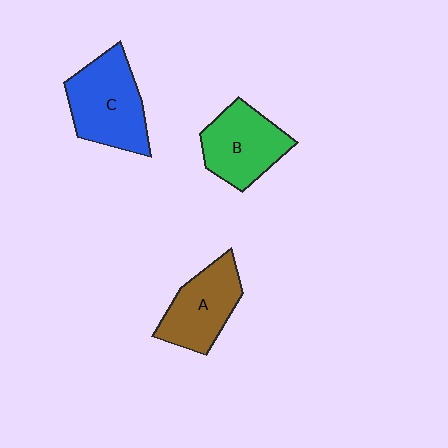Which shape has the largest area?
Shape C (blue).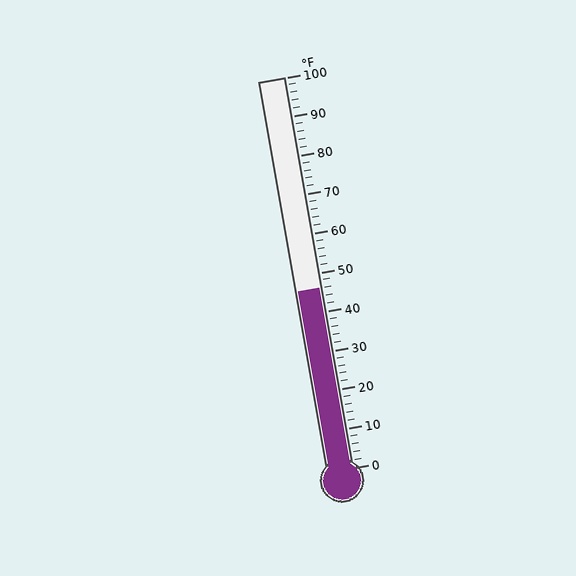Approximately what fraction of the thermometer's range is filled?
The thermometer is filled to approximately 45% of its range.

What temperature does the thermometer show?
The thermometer shows approximately 46°F.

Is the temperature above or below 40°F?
The temperature is above 40°F.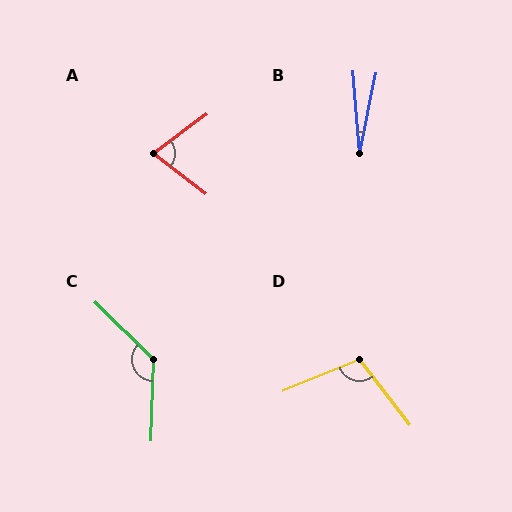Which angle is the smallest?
B, at approximately 16 degrees.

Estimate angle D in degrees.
Approximately 105 degrees.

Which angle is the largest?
C, at approximately 132 degrees.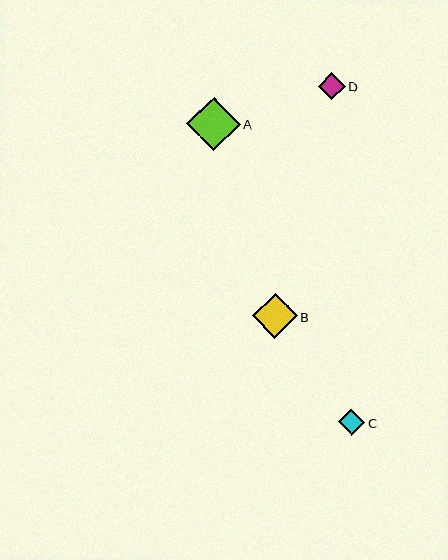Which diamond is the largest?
Diamond A is the largest with a size of approximately 53 pixels.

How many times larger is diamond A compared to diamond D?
Diamond A is approximately 2.0 times the size of diamond D.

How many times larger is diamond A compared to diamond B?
Diamond A is approximately 1.2 times the size of diamond B.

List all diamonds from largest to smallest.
From largest to smallest: A, B, D, C.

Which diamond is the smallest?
Diamond C is the smallest with a size of approximately 26 pixels.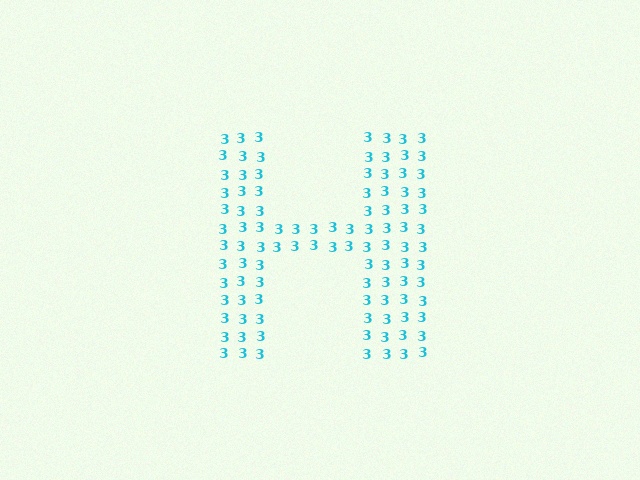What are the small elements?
The small elements are digit 3's.